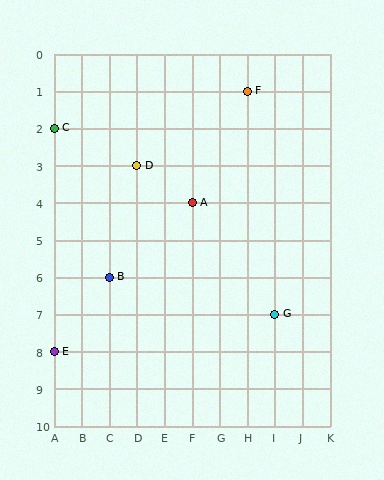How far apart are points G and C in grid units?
Points G and C are 8 columns and 5 rows apart (about 9.4 grid units diagonally).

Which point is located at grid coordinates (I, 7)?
Point G is at (I, 7).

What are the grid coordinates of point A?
Point A is at grid coordinates (F, 4).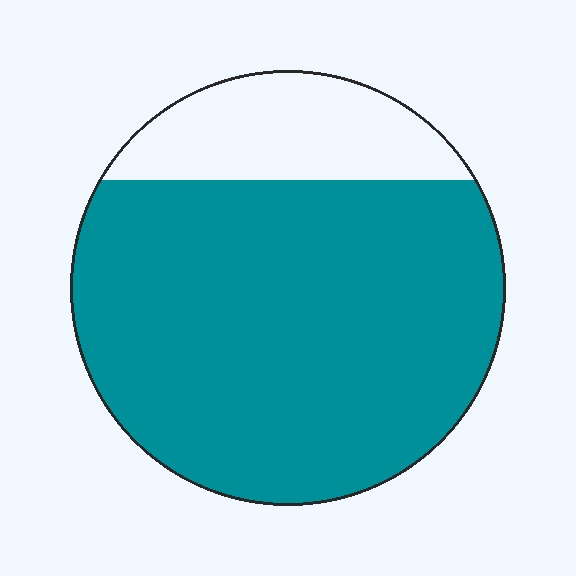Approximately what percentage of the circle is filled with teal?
Approximately 80%.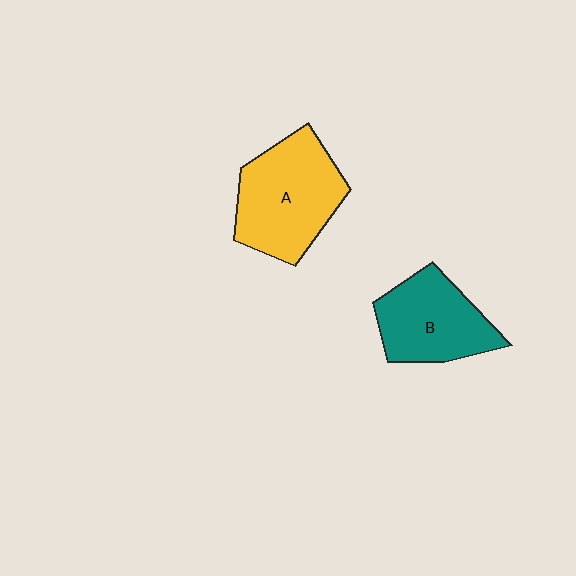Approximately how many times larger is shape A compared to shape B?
Approximately 1.2 times.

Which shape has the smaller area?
Shape B (teal).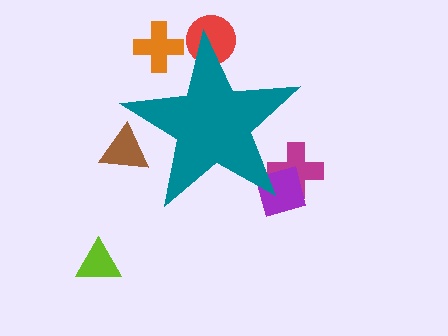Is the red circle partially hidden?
Yes, the red circle is partially hidden behind the teal star.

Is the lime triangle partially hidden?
No, the lime triangle is fully visible.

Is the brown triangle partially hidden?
Yes, the brown triangle is partially hidden behind the teal star.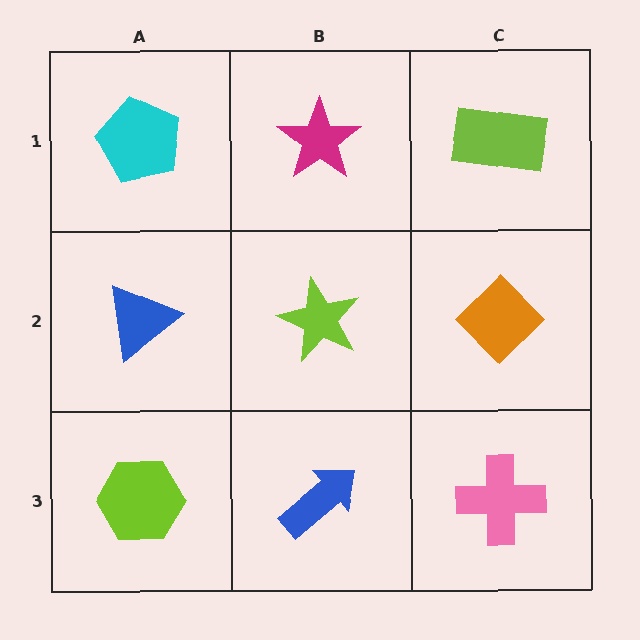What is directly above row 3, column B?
A lime star.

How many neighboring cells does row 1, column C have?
2.